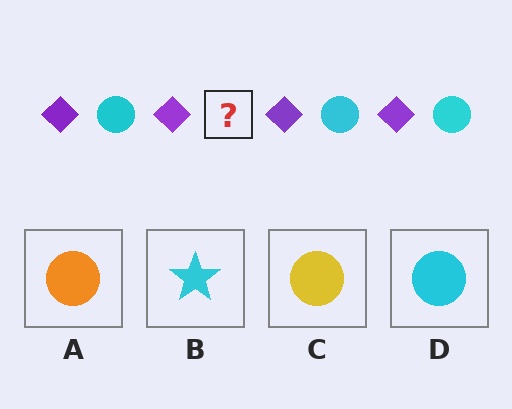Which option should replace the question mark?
Option D.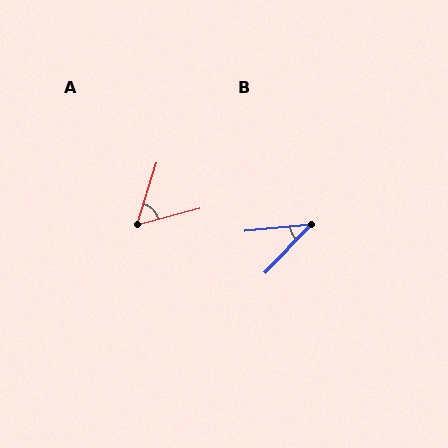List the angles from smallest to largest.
B (40°), A (58°).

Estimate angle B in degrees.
Approximately 40 degrees.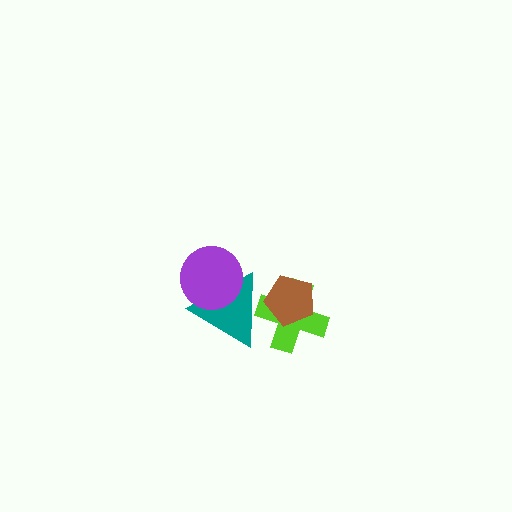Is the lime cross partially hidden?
Yes, it is partially covered by another shape.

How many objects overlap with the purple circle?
1 object overlaps with the purple circle.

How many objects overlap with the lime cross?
2 objects overlap with the lime cross.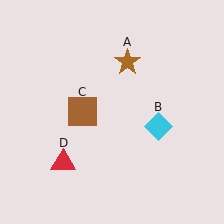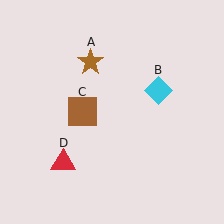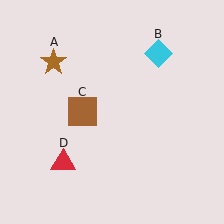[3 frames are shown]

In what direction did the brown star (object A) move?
The brown star (object A) moved left.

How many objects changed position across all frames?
2 objects changed position: brown star (object A), cyan diamond (object B).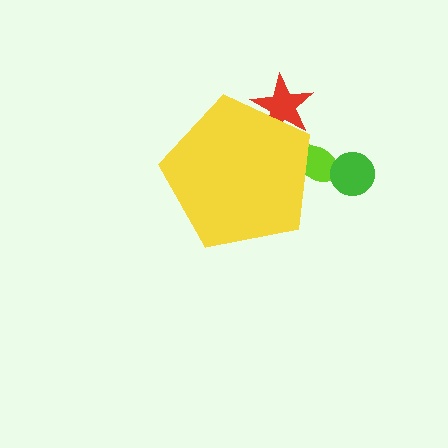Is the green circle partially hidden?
No, the green circle is fully visible.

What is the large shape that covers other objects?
A yellow pentagon.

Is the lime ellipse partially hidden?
Yes, the lime ellipse is partially hidden behind the yellow pentagon.